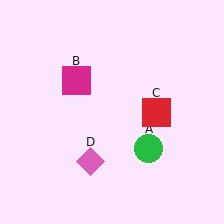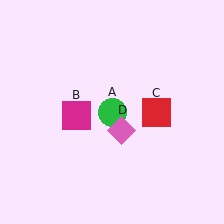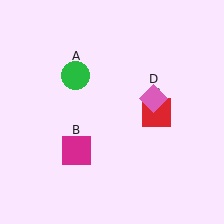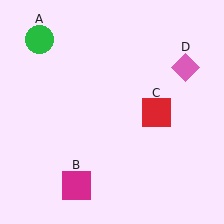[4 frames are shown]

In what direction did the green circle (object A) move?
The green circle (object A) moved up and to the left.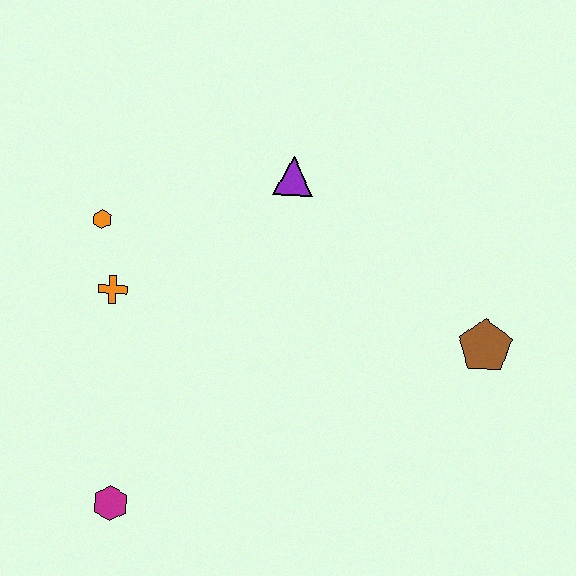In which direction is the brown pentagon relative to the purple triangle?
The brown pentagon is to the right of the purple triangle.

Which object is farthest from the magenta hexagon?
The brown pentagon is farthest from the magenta hexagon.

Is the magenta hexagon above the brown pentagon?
No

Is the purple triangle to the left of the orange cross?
No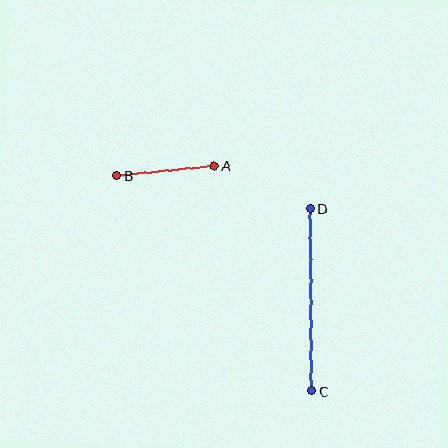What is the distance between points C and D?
The distance is approximately 182 pixels.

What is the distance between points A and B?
The distance is approximately 98 pixels.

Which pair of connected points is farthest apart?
Points C and D are farthest apart.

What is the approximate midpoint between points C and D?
The midpoint is at approximately (311, 300) pixels.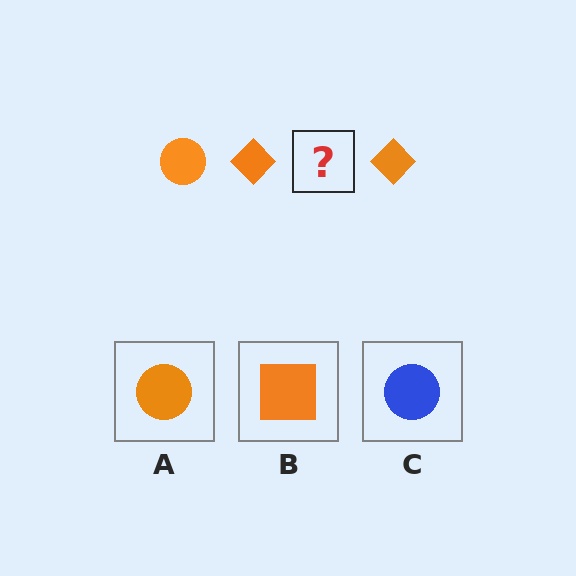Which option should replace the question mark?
Option A.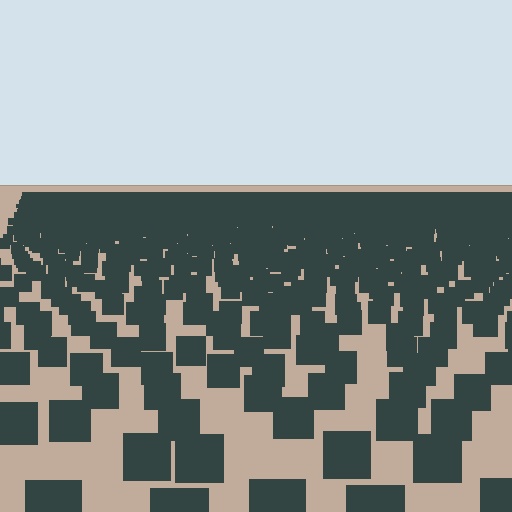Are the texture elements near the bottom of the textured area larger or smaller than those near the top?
Larger. Near the bottom, elements are closer to the viewer and appear at a bigger on-screen size.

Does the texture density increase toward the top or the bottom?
Density increases toward the top.